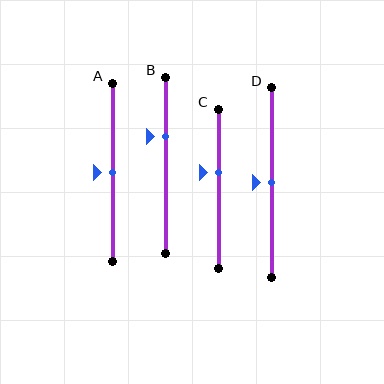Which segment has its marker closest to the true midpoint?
Segment A has its marker closest to the true midpoint.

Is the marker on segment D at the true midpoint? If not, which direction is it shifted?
Yes, the marker on segment D is at the true midpoint.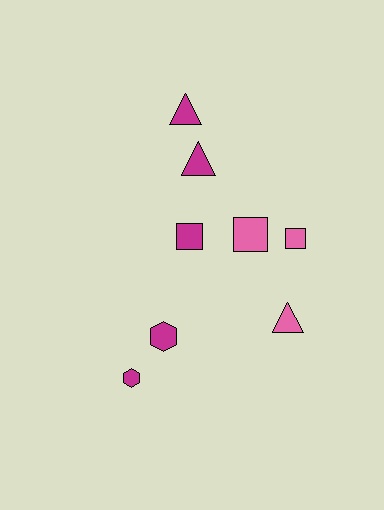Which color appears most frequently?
Magenta, with 5 objects.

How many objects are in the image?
There are 8 objects.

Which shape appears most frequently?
Triangle, with 3 objects.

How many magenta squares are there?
There is 1 magenta square.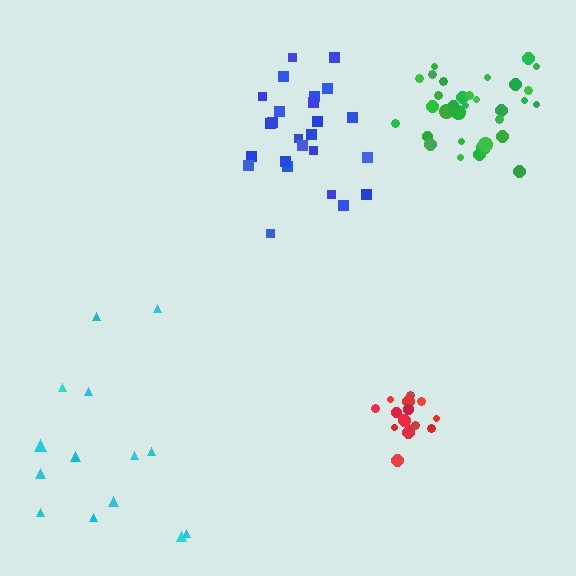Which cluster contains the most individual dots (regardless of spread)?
Green (32).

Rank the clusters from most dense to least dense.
red, green, blue, cyan.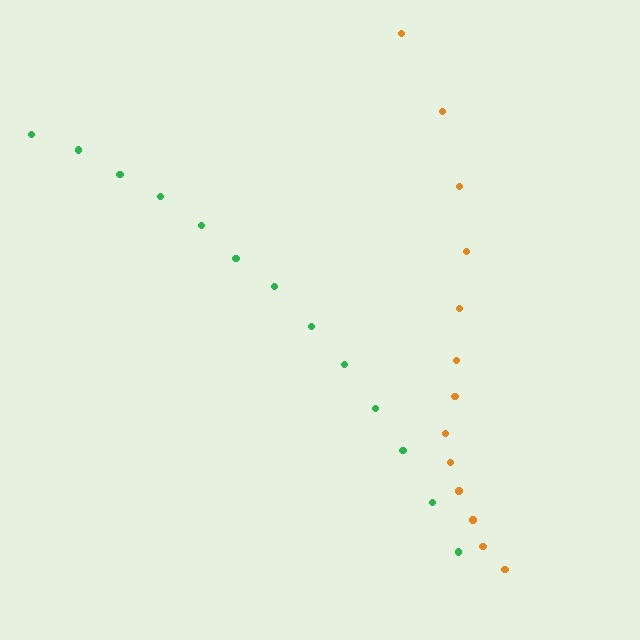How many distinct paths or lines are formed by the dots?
There are 2 distinct paths.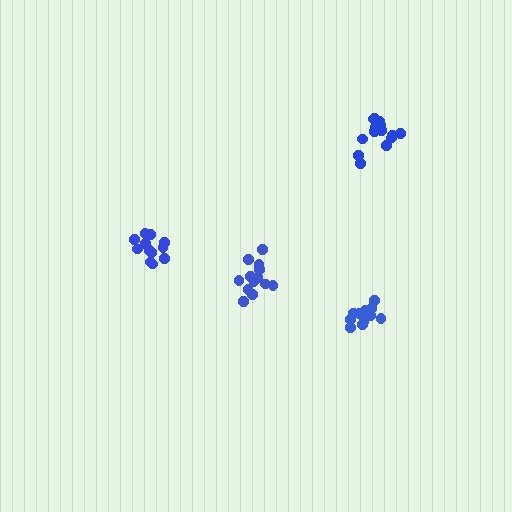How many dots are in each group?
Group 1: 13 dots, Group 2: 13 dots, Group 3: 13 dots, Group 4: 14 dots (53 total).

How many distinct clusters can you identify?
There are 4 distinct clusters.